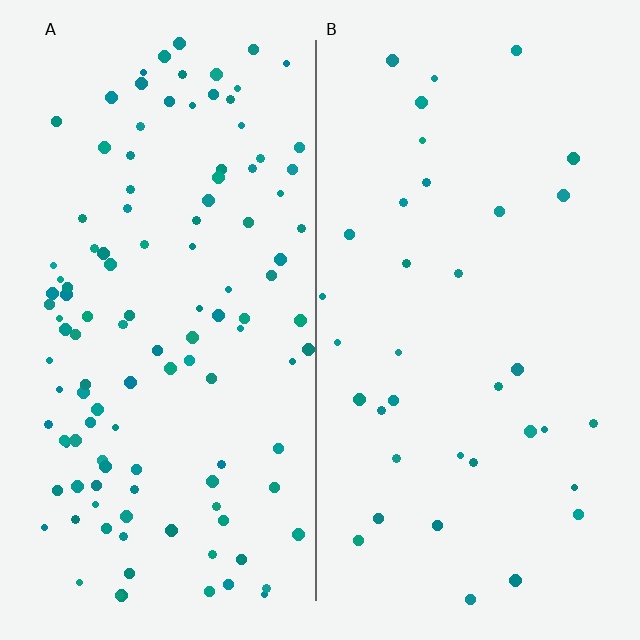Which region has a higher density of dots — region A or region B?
A (the left).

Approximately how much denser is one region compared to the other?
Approximately 3.3× — region A over region B.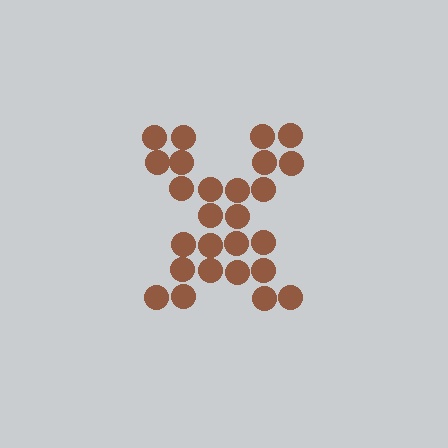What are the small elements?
The small elements are circles.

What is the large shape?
The large shape is the letter X.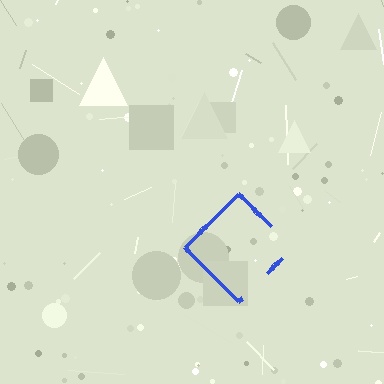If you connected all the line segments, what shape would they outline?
They would outline a diamond.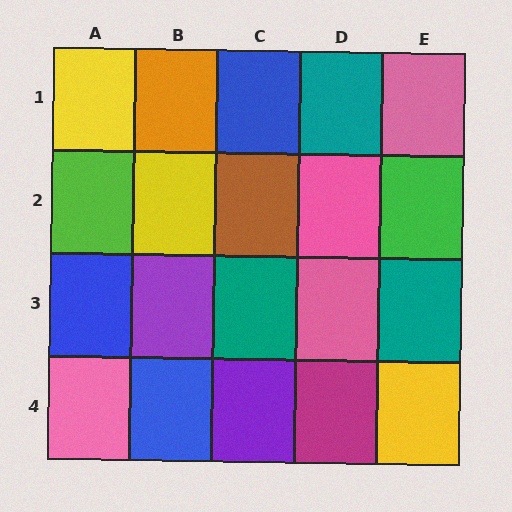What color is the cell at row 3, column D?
Pink.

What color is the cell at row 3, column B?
Purple.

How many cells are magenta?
1 cell is magenta.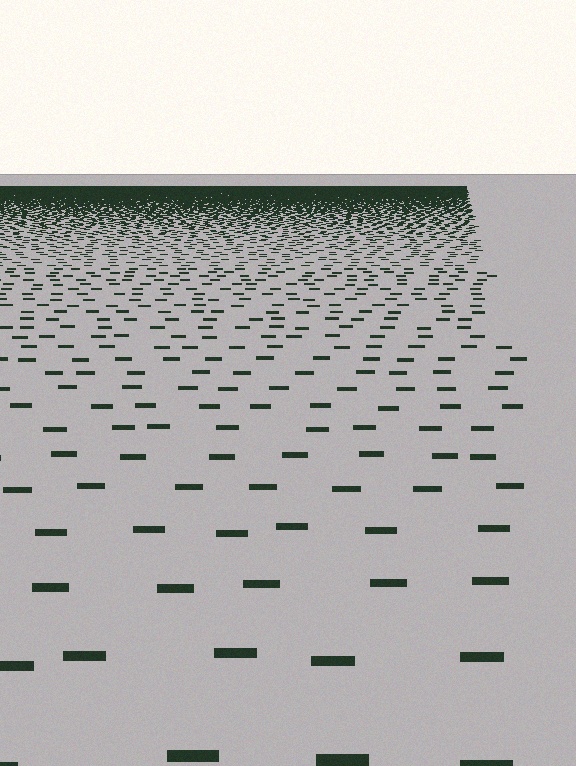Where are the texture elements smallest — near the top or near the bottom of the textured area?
Near the top.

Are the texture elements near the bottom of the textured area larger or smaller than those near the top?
Larger. Near the bottom, elements are closer to the viewer and appear at a bigger on-screen size.